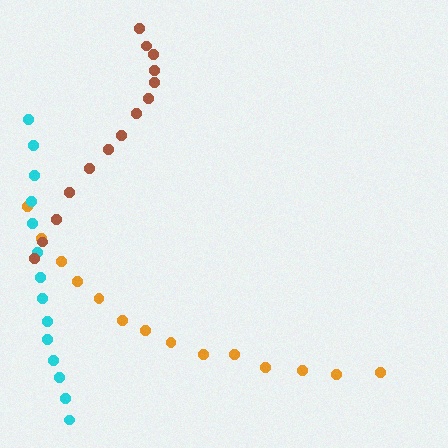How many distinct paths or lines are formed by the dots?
There are 3 distinct paths.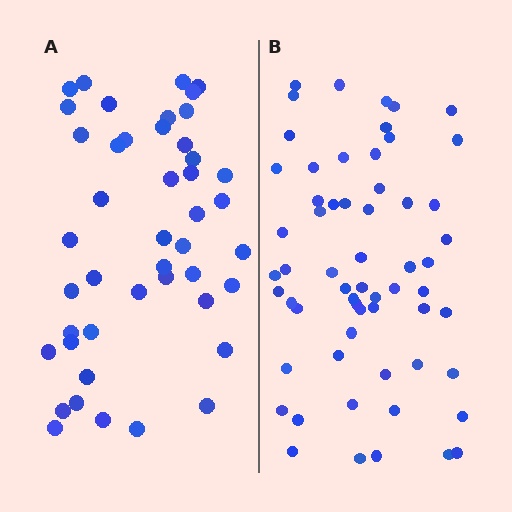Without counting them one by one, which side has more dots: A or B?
Region B (the right region) has more dots.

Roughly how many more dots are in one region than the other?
Region B has approximately 15 more dots than region A.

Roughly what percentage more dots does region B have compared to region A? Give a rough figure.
About 35% more.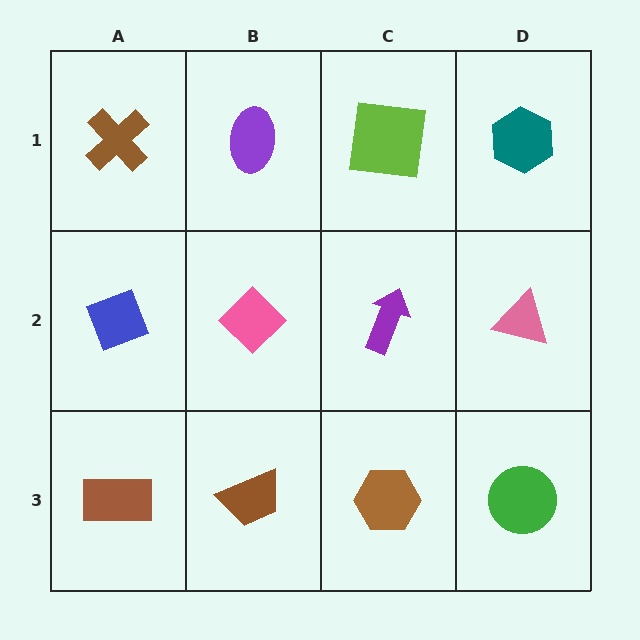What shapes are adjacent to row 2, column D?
A teal hexagon (row 1, column D), a green circle (row 3, column D), a purple arrow (row 2, column C).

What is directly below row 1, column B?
A pink diamond.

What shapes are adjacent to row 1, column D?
A pink triangle (row 2, column D), a lime square (row 1, column C).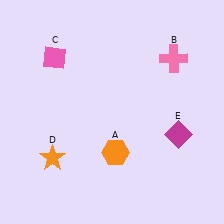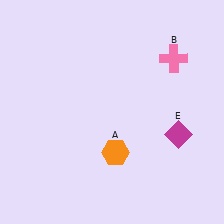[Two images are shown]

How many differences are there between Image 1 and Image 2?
There are 2 differences between the two images.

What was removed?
The orange star (D), the pink diamond (C) were removed in Image 2.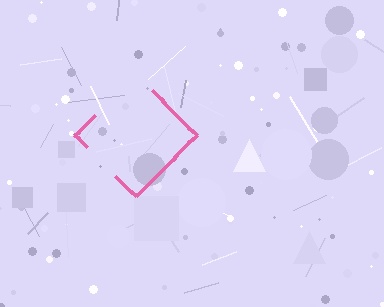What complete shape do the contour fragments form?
The contour fragments form a diamond.